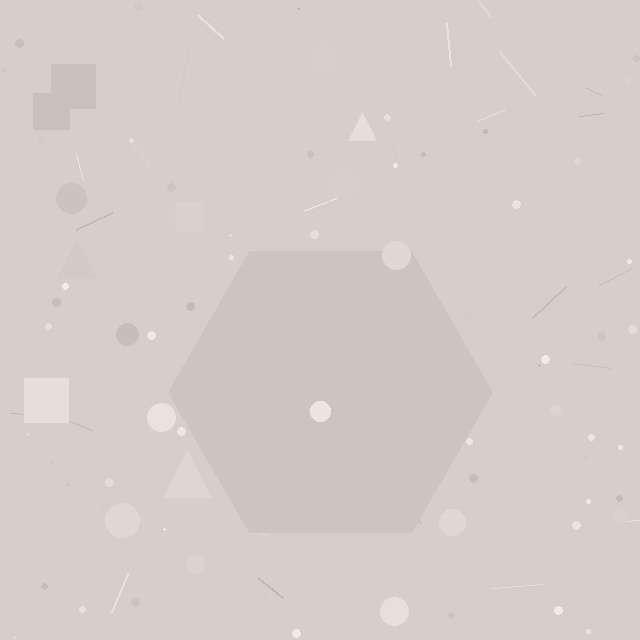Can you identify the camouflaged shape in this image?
The camouflaged shape is a hexagon.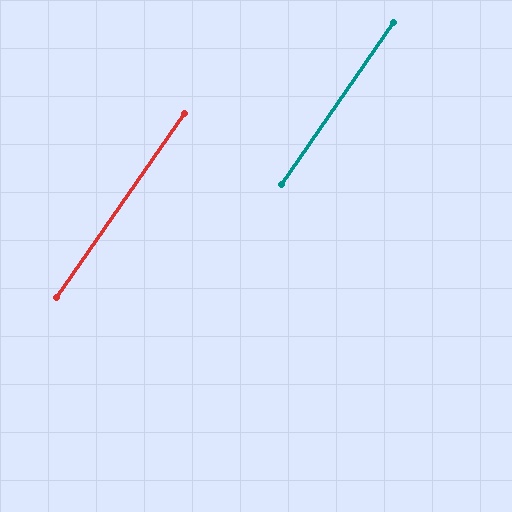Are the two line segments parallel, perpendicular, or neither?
Parallel — their directions differ by only 0.1°.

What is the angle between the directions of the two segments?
Approximately 0 degrees.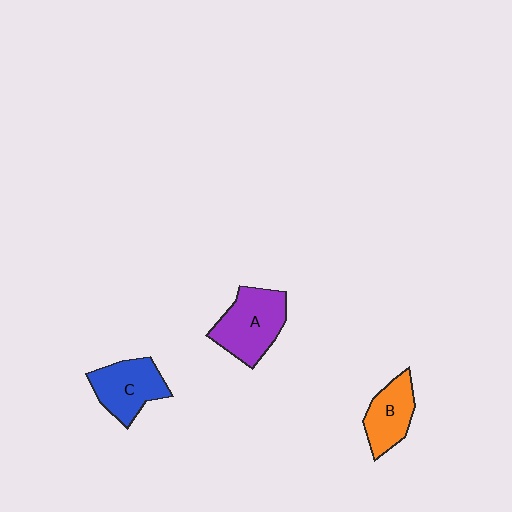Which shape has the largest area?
Shape A (purple).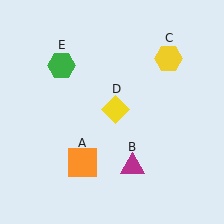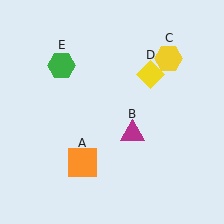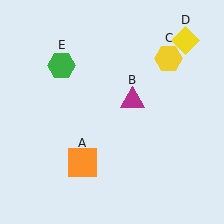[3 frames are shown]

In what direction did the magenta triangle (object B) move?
The magenta triangle (object B) moved up.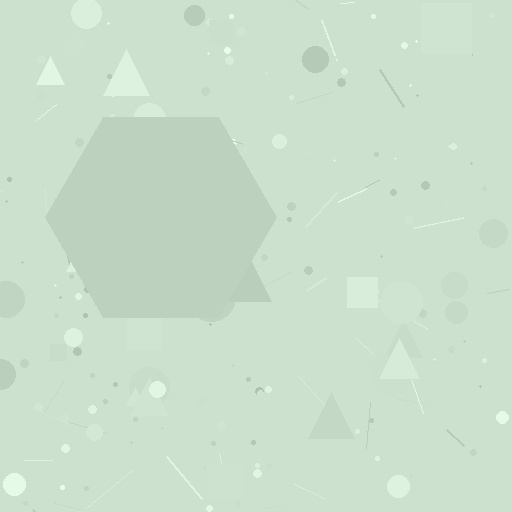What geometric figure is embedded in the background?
A hexagon is embedded in the background.